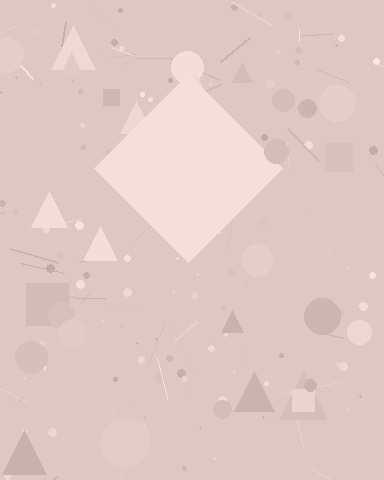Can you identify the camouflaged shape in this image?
The camouflaged shape is a diamond.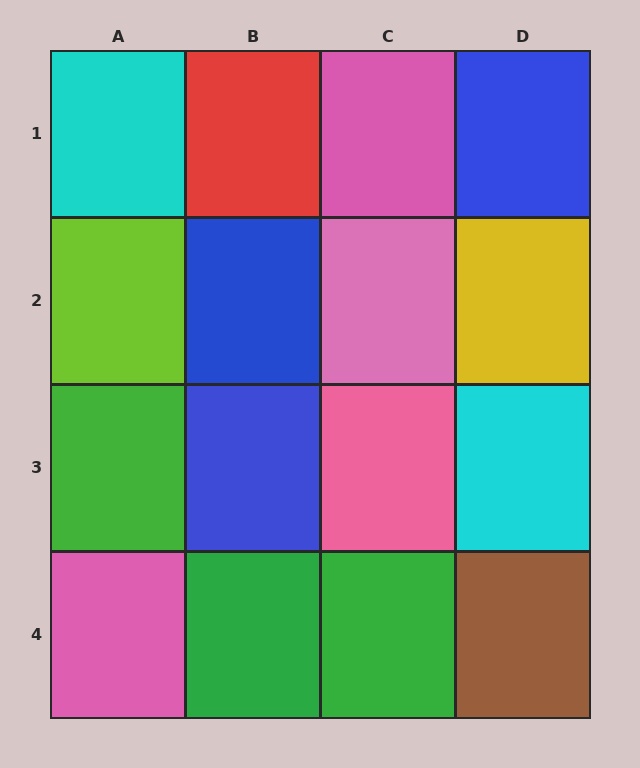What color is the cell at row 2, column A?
Lime.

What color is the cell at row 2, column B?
Blue.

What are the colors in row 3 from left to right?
Green, blue, pink, cyan.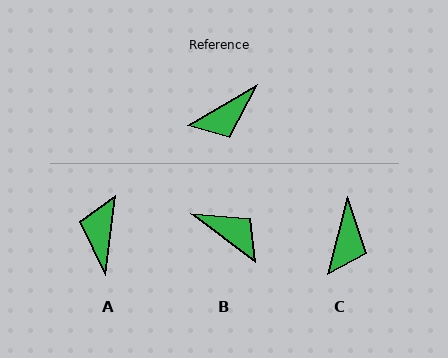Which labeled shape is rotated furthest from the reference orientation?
A, about 128 degrees away.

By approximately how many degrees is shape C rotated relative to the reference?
Approximately 45 degrees counter-clockwise.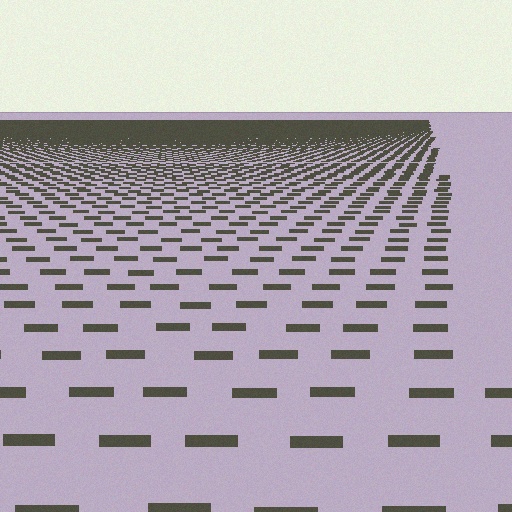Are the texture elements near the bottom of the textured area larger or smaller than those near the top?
Larger. Near the bottom, elements are closer to the viewer and appear at a bigger on-screen size.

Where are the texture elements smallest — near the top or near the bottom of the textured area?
Near the top.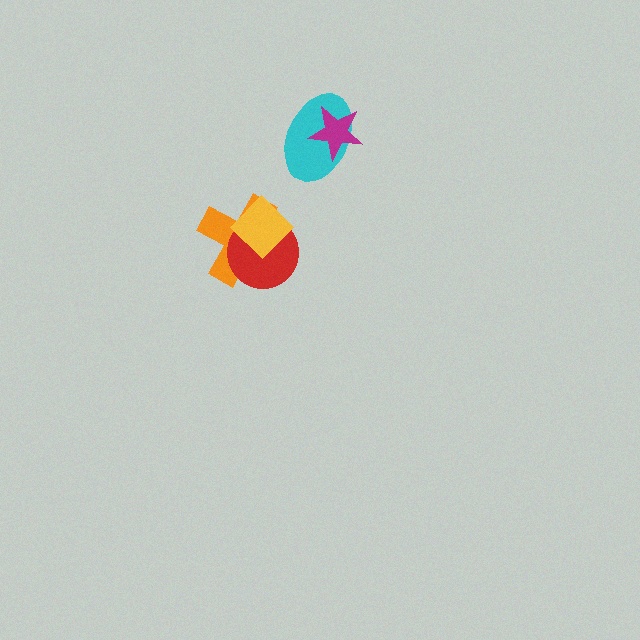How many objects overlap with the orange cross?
2 objects overlap with the orange cross.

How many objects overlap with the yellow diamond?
2 objects overlap with the yellow diamond.